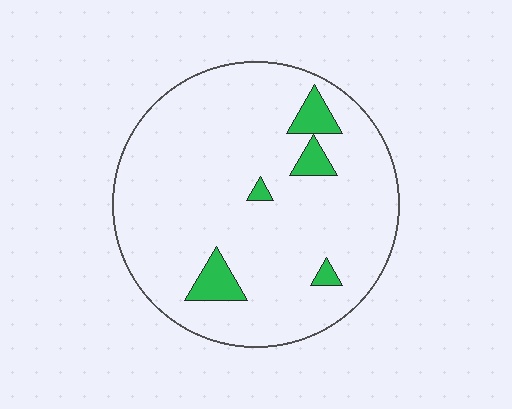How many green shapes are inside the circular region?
5.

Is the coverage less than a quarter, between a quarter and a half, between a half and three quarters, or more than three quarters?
Less than a quarter.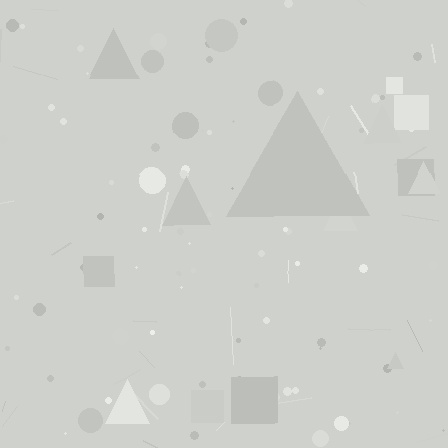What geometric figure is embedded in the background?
A triangle is embedded in the background.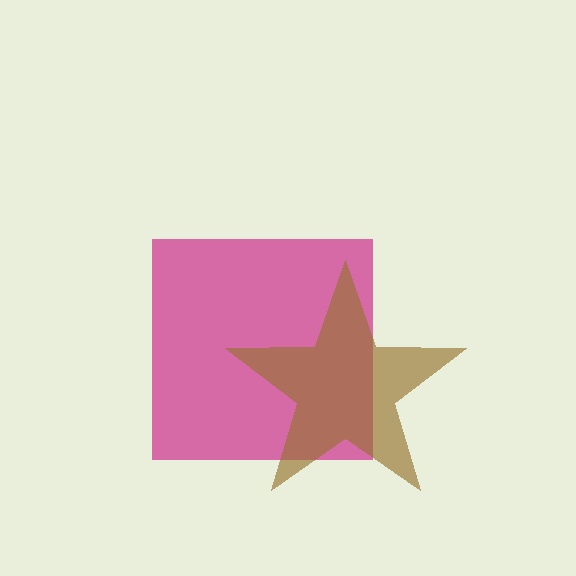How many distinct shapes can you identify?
There are 2 distinct shapes: a magenta square, a brown star.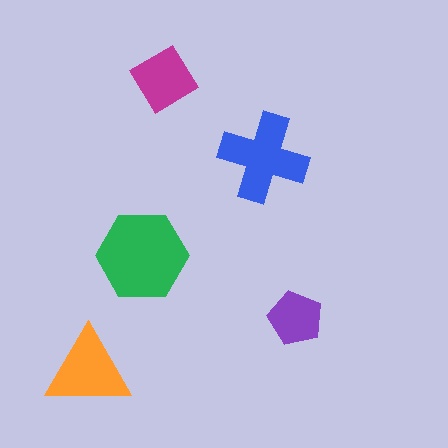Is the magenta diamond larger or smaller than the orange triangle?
Smaller.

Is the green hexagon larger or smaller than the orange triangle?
Larger.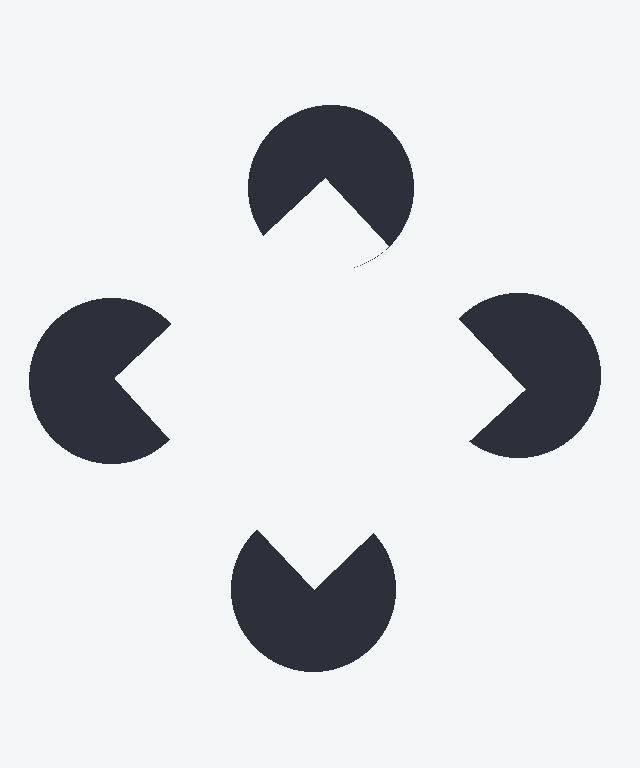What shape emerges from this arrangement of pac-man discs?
An illusory square — its edges are inferred from the aligned wedge cuts in the pac-man discs, not physically drawn.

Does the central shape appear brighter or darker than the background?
It typically appears slightly brighter than the background, even though no actual brightness change is drawn.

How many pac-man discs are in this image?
There are 4 — one at each vertex of the illusory square.